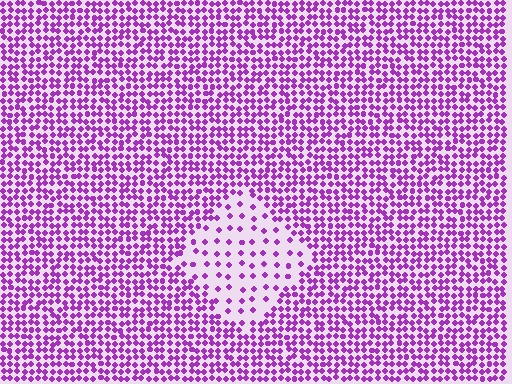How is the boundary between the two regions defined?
The boundary is defined by a change in element density (approximately 2.9x ratio). All elements are the same color, size, and shape.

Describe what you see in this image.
The image contains small purple elements arranged at two different densities. A diamond-shaped region is visible where the elements are less densely packed than the surrounding area.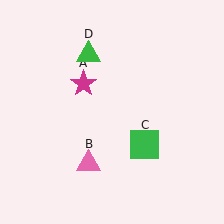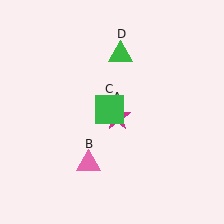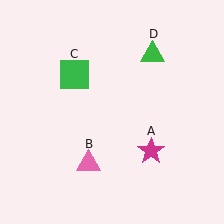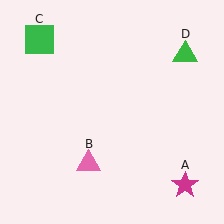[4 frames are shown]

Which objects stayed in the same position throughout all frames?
Pink triangle (object B) remained stationary.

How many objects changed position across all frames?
3 objects changed position: magenta star (object A), green square (object C), green triangle (object D).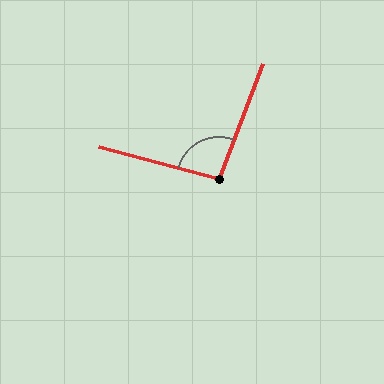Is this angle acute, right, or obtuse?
It is obtuse.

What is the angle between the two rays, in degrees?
Approximately 96 degrees.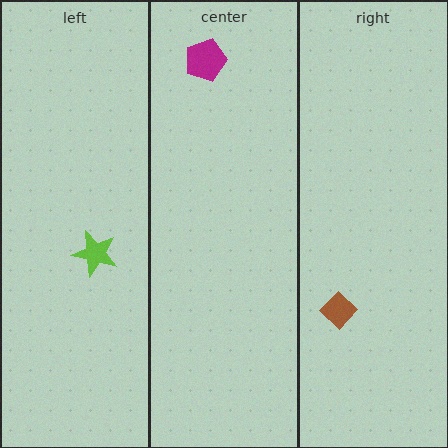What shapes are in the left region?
The lime star.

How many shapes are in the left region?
1.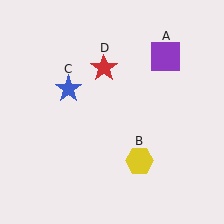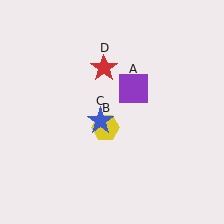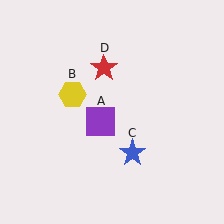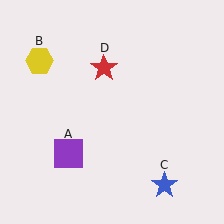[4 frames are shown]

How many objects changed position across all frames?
3 objects changed position: purple square (object A), yellow hexagon (object B), blue star (object C).